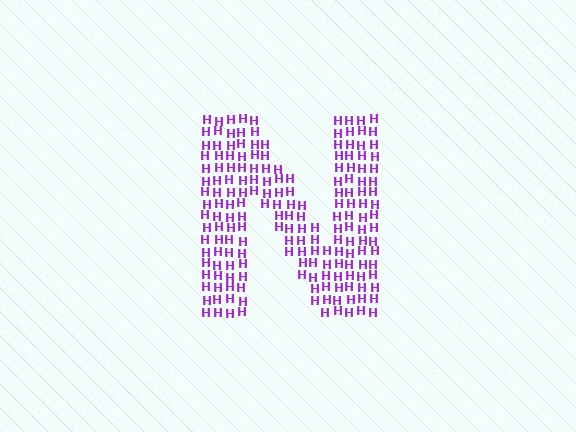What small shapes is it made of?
It is made of small letter H's.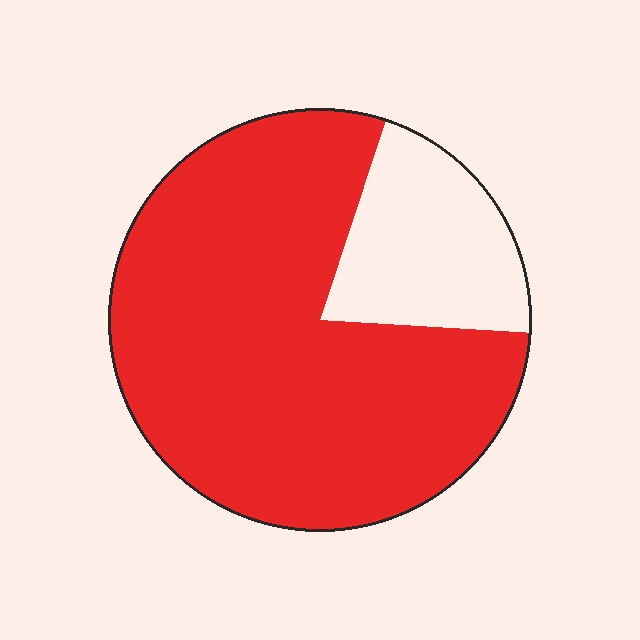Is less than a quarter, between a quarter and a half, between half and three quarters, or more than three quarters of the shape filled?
More than three quarters.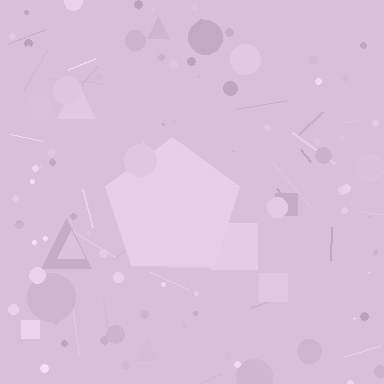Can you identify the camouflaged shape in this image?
The camouflaged shape is a pentagon.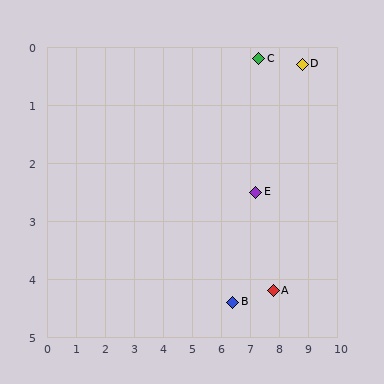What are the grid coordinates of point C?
Point C is at approximately (7.3, 0.2).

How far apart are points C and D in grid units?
Points C and D are about 1.5 grid units apart.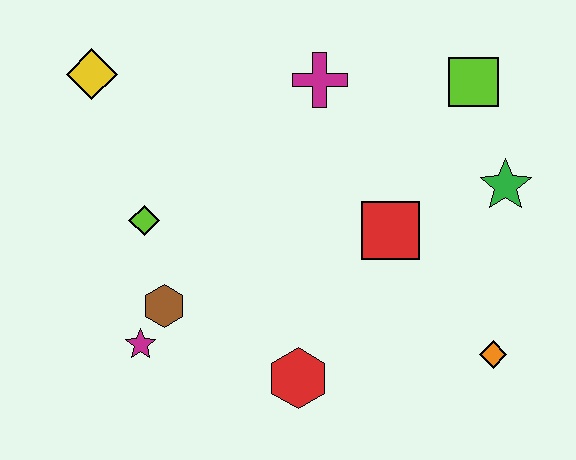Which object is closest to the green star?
The lime square is closest to the green star.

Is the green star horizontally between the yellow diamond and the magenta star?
No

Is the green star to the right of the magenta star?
Yes